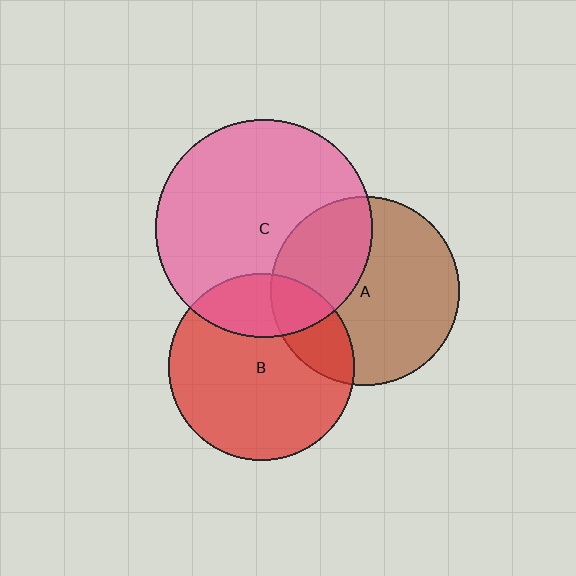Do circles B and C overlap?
Yes.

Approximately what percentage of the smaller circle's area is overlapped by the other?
Approximately 25%.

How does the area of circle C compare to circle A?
Approximately 1.3 times.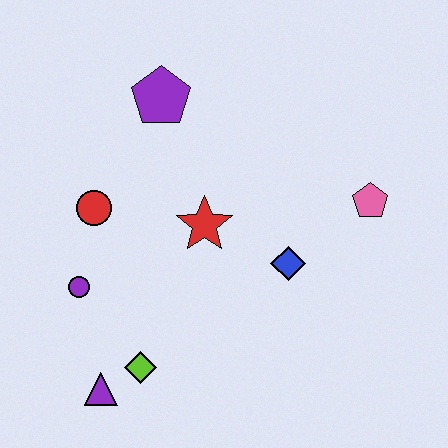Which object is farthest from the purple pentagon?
The purple triangle is farthest from the purple pentagon.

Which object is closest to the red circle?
The purple circle is closest to the red circle.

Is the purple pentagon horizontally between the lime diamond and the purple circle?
No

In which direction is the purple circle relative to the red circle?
The purple circle is below the red circle.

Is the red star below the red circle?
Yes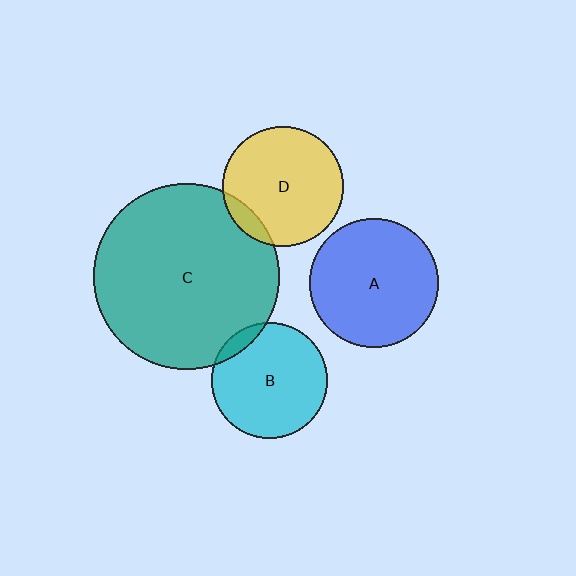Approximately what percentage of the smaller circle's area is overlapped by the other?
Approximately 10%.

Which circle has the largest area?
Circle C (teal).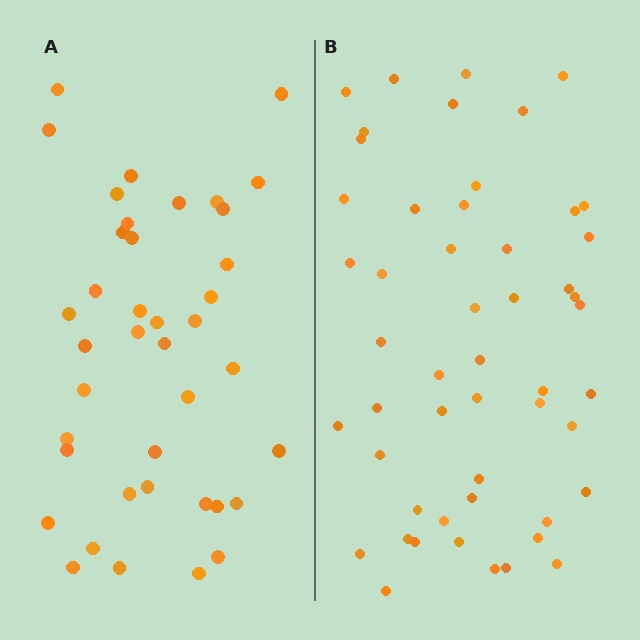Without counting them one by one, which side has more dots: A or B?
Region B (the right region) has more dots.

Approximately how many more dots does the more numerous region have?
Region B has roughly 12 or so more dots than region A.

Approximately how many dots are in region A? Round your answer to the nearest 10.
About 40 dots.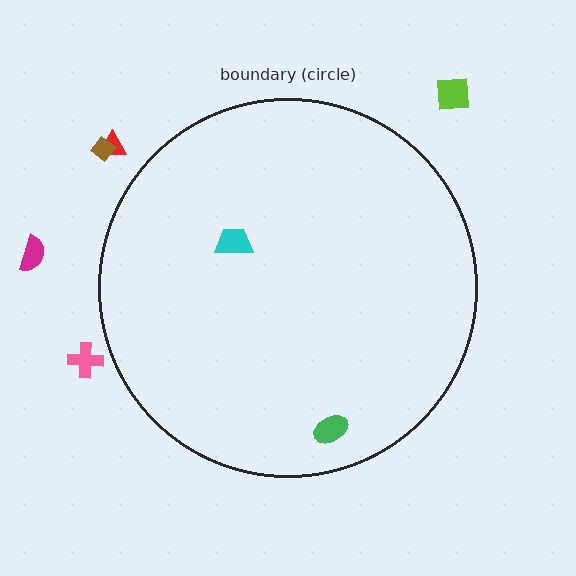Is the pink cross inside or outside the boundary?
Outside.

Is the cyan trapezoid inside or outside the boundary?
Inside.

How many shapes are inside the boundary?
2 inside, 5 outside.